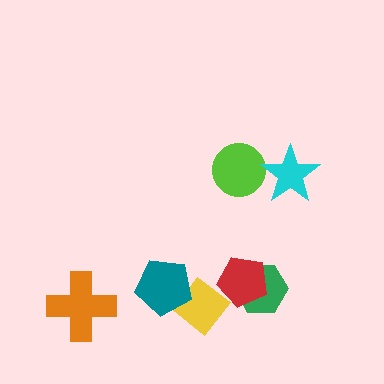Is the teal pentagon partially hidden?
No, no other shape covers it.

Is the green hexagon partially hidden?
Yes, it is partially covered by another shape.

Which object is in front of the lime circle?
The cyan star is in front of the lime circle.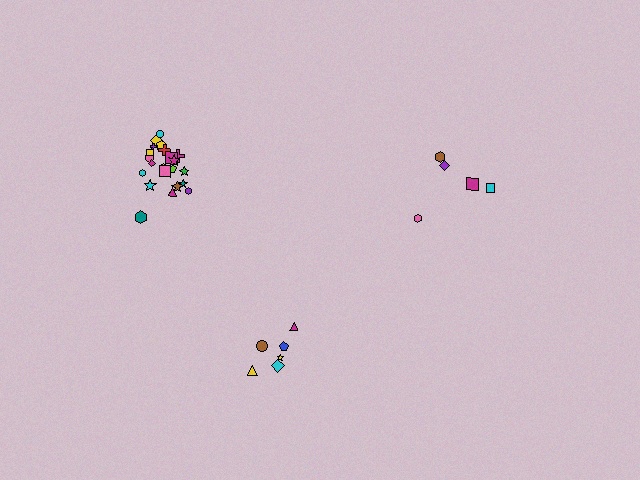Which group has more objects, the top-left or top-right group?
The top-left group.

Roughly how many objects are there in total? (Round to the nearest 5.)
Roughly 35 objects in total.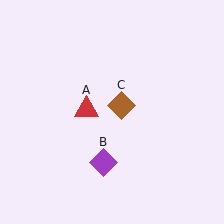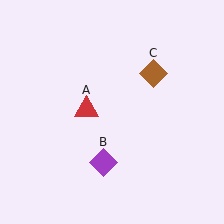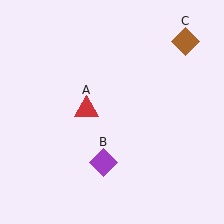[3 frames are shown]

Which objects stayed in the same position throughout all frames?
Red triangle (object A) and purple diamond (object B) remained stationary.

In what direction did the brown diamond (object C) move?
The brown diamond (object C) moved up and to the right.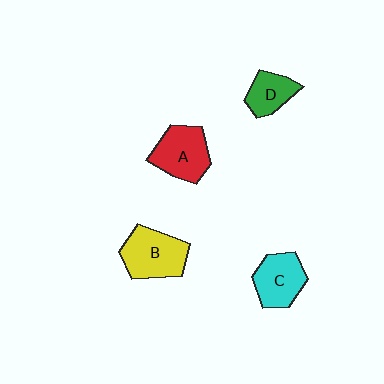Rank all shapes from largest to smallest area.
From largest to smallest: B (yellow), A (red), C (cyan), D (green).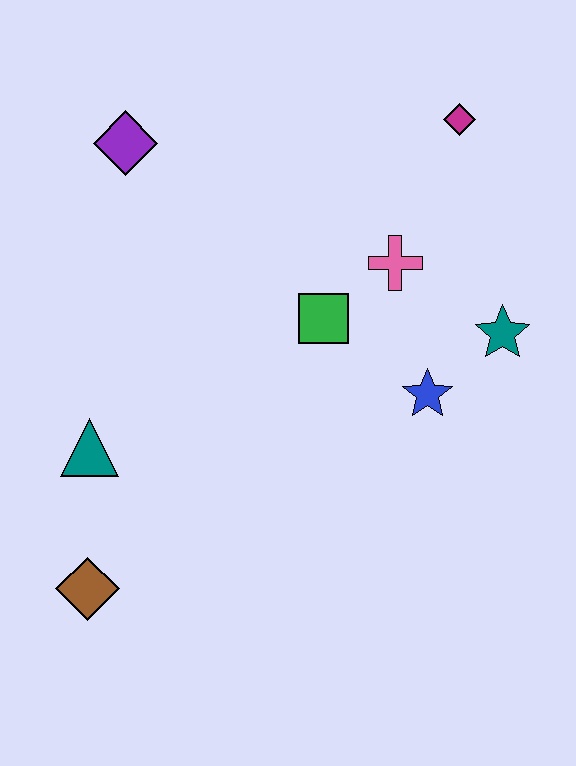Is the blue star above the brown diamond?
Yes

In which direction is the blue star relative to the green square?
The blue star is to the right of the green square.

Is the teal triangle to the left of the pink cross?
Yes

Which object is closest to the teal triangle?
The brown diamond is closest to the teal triangle.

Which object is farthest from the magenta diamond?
The brown diamond is farthest from the magenta diamond.